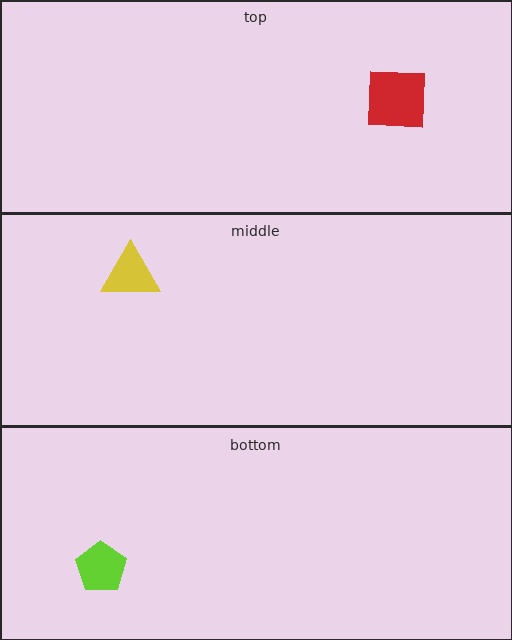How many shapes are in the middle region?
1.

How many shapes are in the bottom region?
1.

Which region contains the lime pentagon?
The bottom region.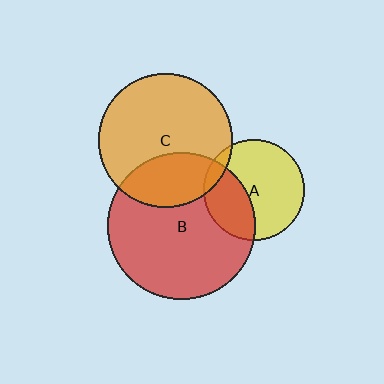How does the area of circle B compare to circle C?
Approximately 1.2 times.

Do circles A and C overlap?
Yes.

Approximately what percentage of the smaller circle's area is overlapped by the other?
Approximately 10%.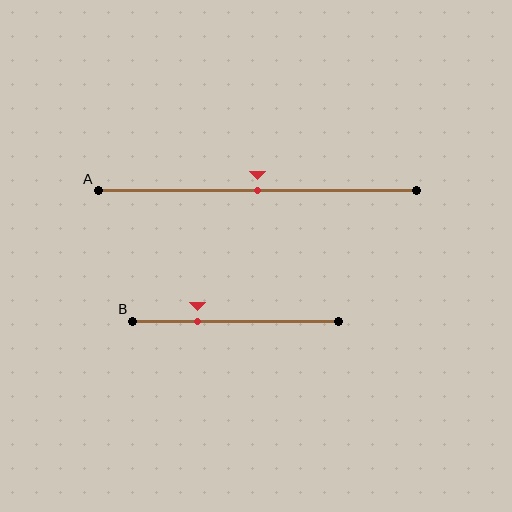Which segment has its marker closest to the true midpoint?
Segment A has its marker closest to the true midpoint.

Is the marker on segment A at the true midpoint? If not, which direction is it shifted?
Yes, the marker on segment A is at the true midpoint.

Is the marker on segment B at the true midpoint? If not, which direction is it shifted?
No, the marker on segment B is shifted to the left by about 18% of the segment length.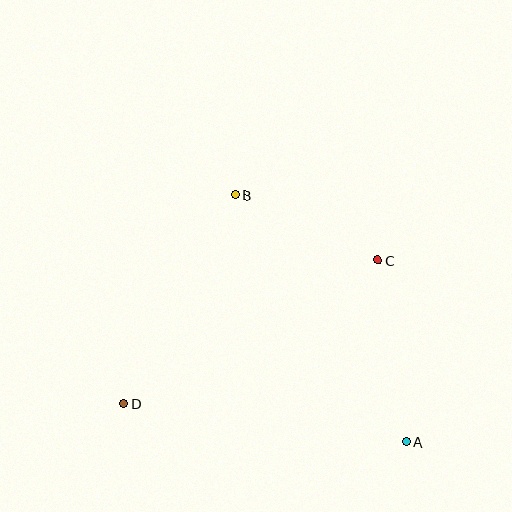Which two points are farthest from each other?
Points A and B are farthest from each other.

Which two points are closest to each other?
Points B and C are closest to each other.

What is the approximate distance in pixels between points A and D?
The distance between A and D is approximately 285 pixels.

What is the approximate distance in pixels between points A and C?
The distance between A and C is approximately 183 pixels.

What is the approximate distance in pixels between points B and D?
The distance between B and D is approximately 236 pixels.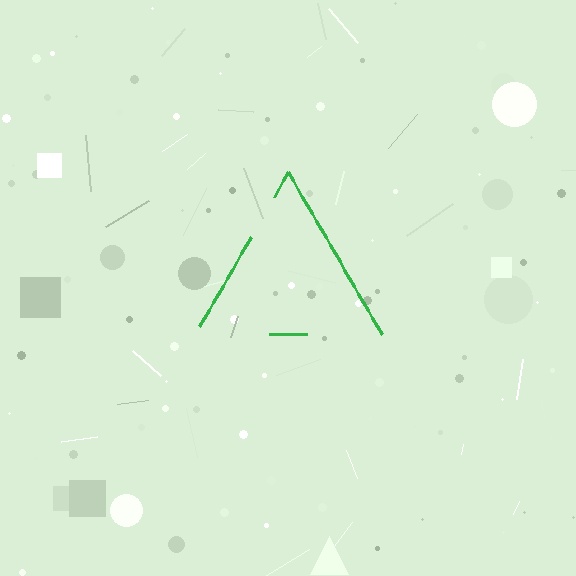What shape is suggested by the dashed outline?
The dashed outline suggests a triangle.